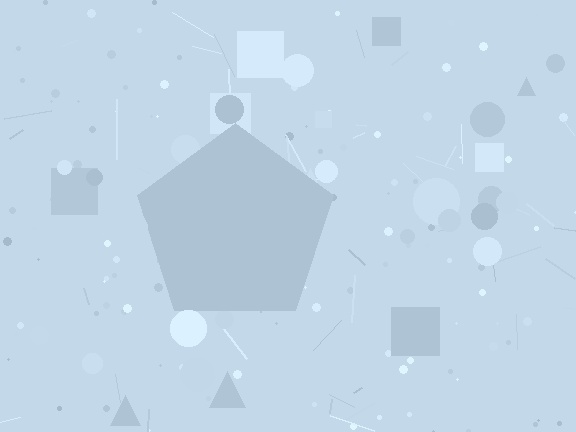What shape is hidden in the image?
A pentagon is hidden in the image.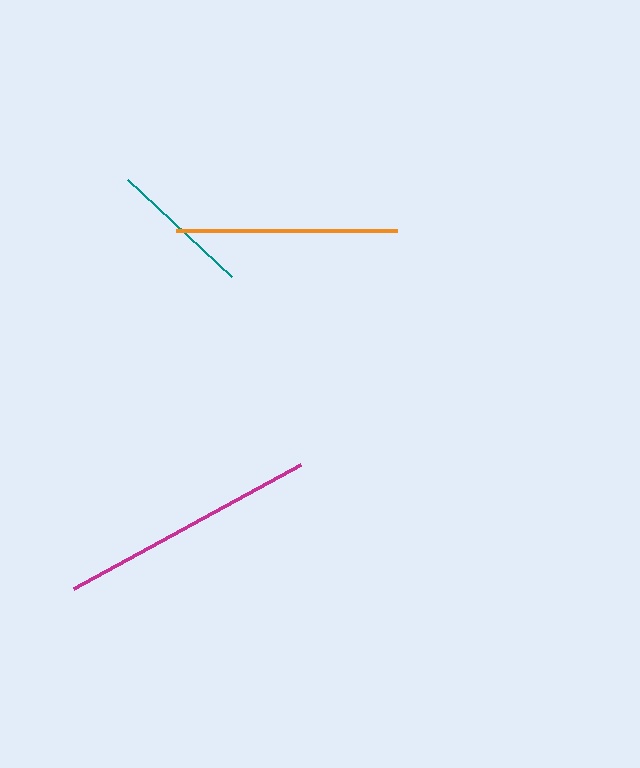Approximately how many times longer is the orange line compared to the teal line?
The orange line is approximately 1.6 times the length of the teal line.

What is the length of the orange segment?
The orange segment is approximately 221 pixels long.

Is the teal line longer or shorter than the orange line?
The orange line is longer than the teal line.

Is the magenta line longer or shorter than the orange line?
The magenta line is longer than the orange line.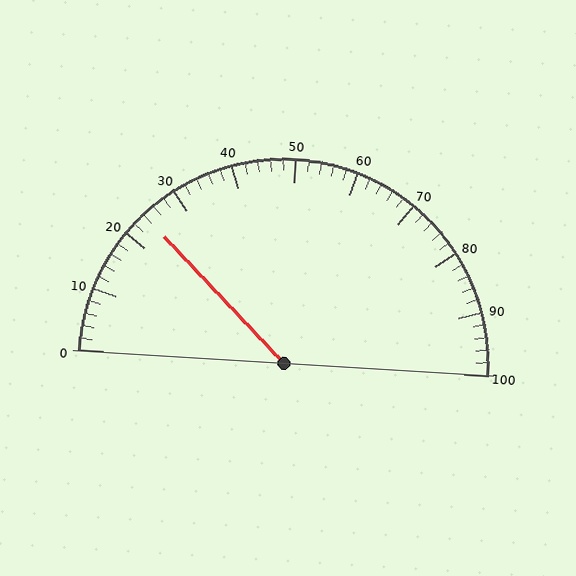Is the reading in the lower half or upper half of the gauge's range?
The reading is in the lower half of the range (0 to 100).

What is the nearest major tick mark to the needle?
The nearest major tick mark is 20.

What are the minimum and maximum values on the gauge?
The gauge ranges from 0 to 100.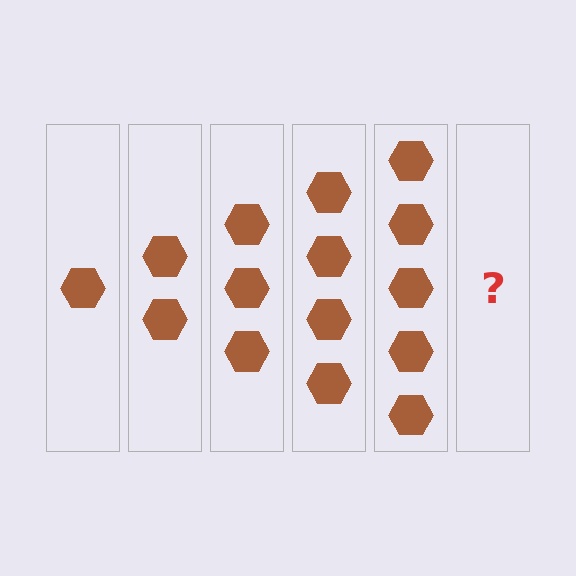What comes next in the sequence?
The next element should be 6 hexagons.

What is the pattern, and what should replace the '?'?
The pattern is that each step adds one more hexagon. The '?' should be 6 hexagons.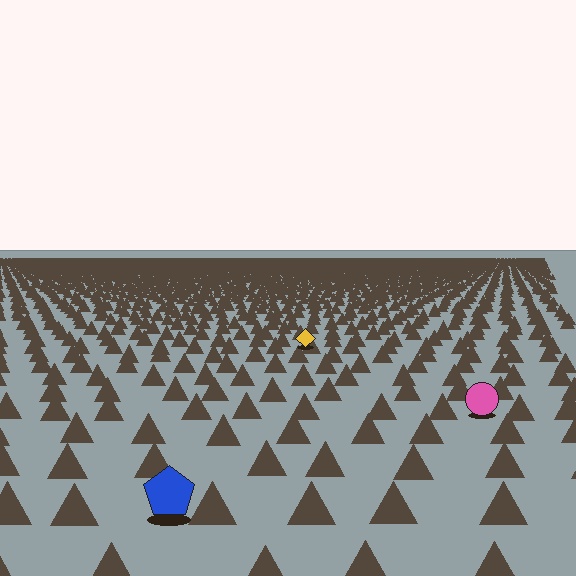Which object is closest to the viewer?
The blue pentagon is closest. The texture marks near it are larger and more spread out.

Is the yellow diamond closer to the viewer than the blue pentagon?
No. The blue pentagon is closer — you can tell from the texture gradient: the ground texture is coarser near it.